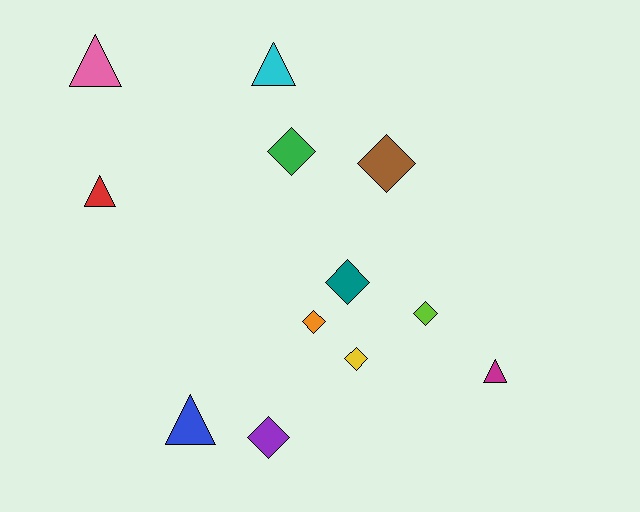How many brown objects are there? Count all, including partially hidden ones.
There is 1 brown object.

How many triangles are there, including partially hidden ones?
There are 5 triangles.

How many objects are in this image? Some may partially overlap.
There are 12 objects.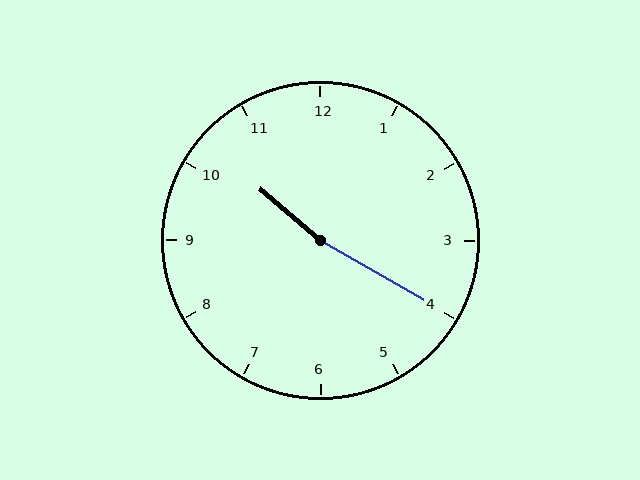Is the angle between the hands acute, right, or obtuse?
It is obtuse.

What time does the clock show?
10:20.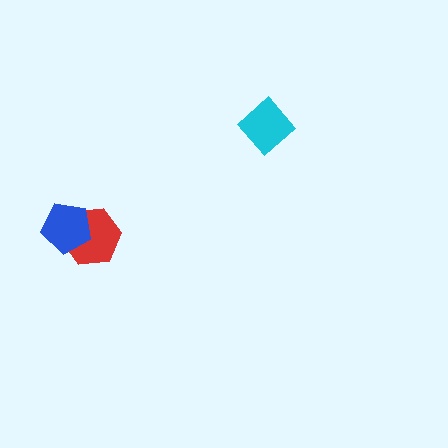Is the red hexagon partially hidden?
Yes, it is partially covered by another shape.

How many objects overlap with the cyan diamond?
0 objects overlap with the cyan diamond.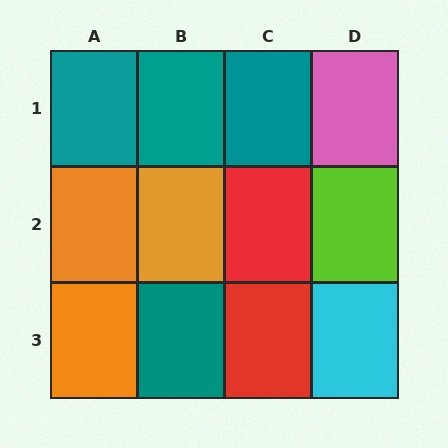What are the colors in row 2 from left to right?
Orange, orange, red, lime.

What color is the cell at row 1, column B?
Teal.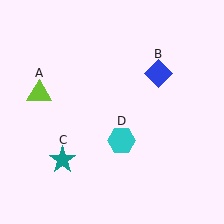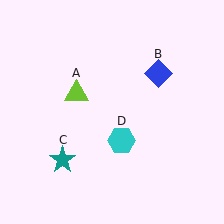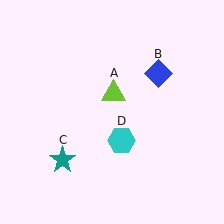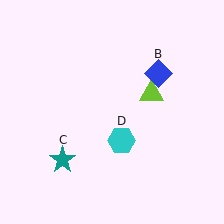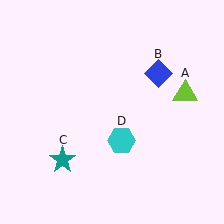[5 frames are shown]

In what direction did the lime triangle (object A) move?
The lime triangle (object A) moved right.